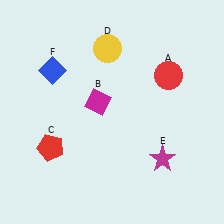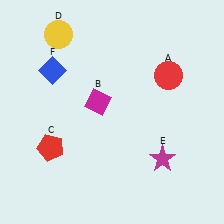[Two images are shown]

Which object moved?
The yellow circle (D) moved left.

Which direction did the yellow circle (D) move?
The yellow circle (D) moved left.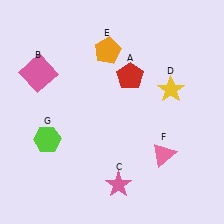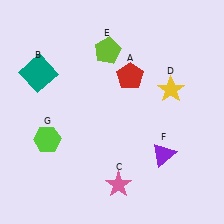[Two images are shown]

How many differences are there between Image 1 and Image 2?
There are 3 differences between the two images.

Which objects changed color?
B changed from pink to teal. E changed from orange to lime. F changed from pink to purple.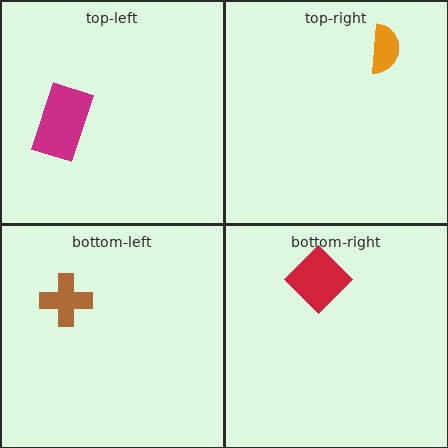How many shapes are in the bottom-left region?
1.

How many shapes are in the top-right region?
1.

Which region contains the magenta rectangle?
The top-left region.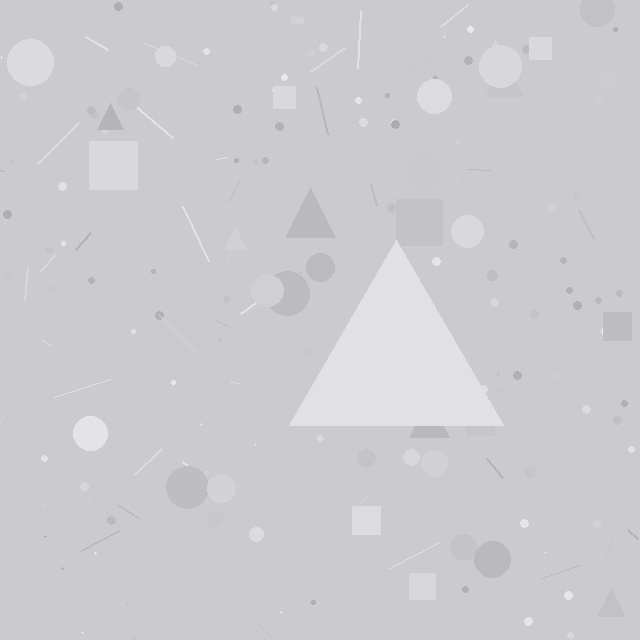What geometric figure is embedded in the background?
A triangle is embedded in the background.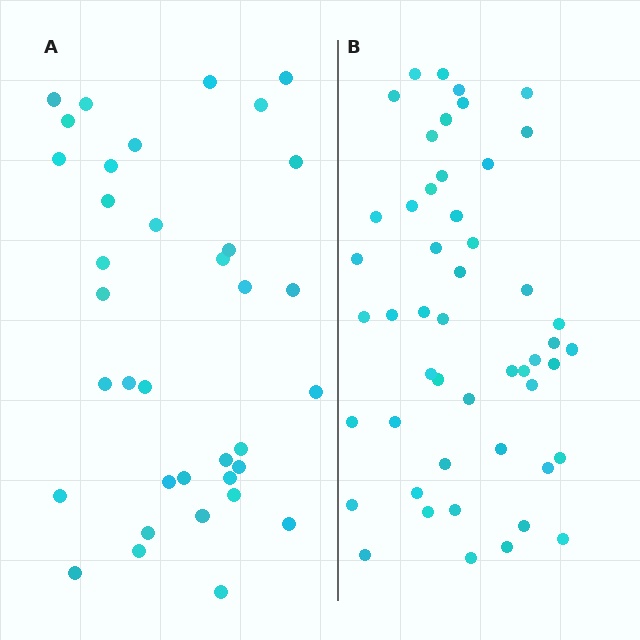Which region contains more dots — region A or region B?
Region B (the right region) has more dots.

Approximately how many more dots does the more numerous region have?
Region B has approximately 15 more dots than region A.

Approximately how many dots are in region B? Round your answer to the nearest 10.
About 50 dots.